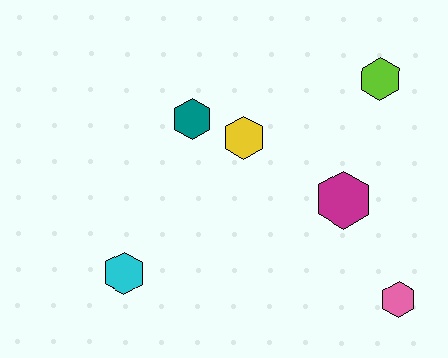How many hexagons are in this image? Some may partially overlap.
There are 6 hexagons.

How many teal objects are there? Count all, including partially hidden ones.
There is 1 teal object.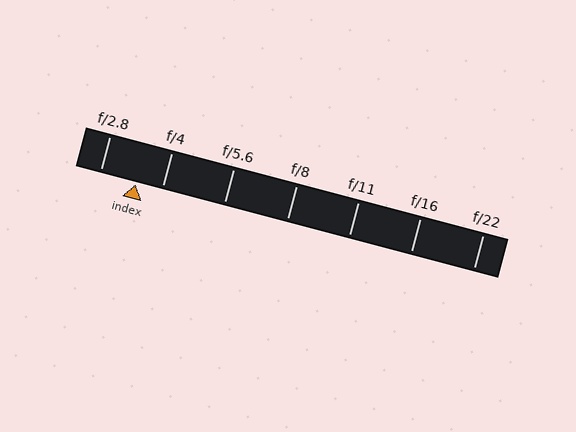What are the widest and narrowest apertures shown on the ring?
The widest aperture shown is f/2.8 and the narrowest is f/22.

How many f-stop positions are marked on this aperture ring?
There are 7 f-stop positions marked.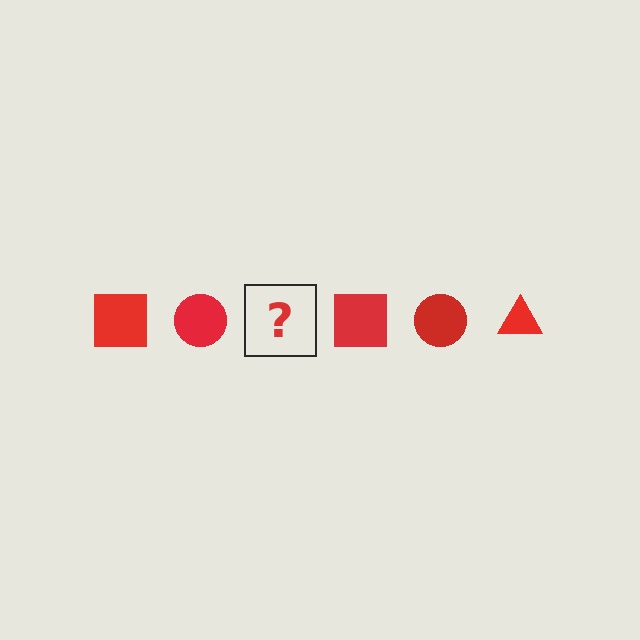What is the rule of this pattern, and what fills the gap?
The rule is that the pattern cycles through square, circle, triangle shapes in red. The gap should be filled with a red triangle.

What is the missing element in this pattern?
The missing element is a red triangle.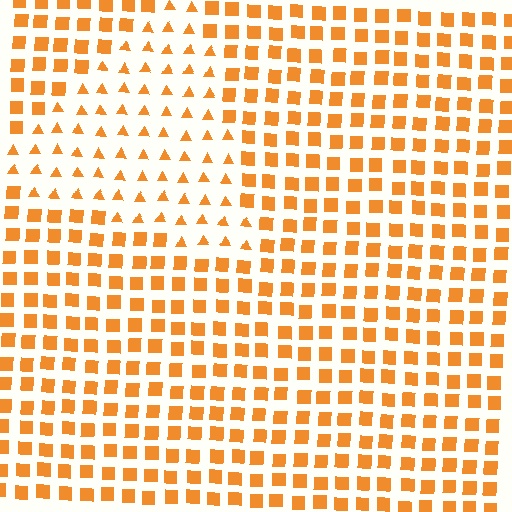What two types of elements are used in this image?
The image uses triangles inside the triangle region and squares outside it.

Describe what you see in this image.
The image is filled with small orange elements arranged in a uniform grid. A triangle-shaped region contains triangles, while the surrounding area contains squares. The boundary is defined purely by the change in element shape.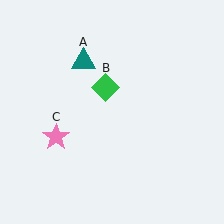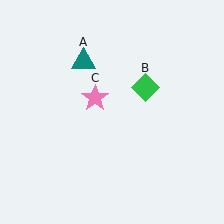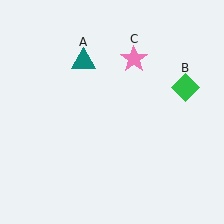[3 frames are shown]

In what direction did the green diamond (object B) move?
The green diamond (object B) moved right.